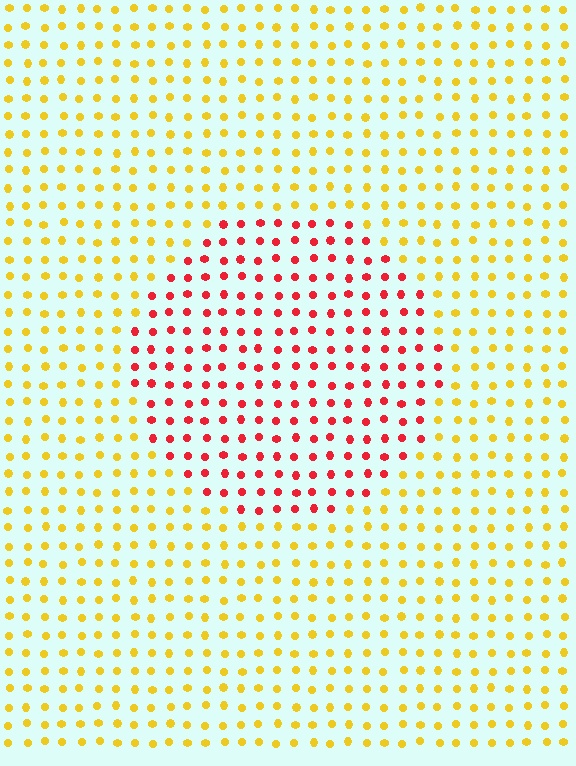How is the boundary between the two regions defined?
The boundary is defined purely by a slight shift in hue (about 56 degrees). Spacing, size, and orientation are identical on both sides.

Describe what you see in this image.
The image is filled with small yellow elements in a uniform arrangement. A circle-shaped region is visible where the elements are tinted to a slightly different hue, forming a subtle color boundary.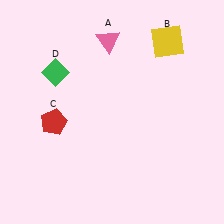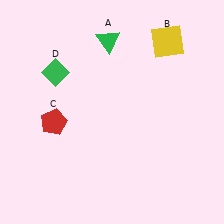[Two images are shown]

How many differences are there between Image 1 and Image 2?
There is 1 difference between the two images.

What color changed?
The triangle (A) changed from pink in Image 1 to green in Image 2.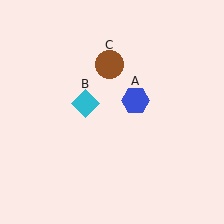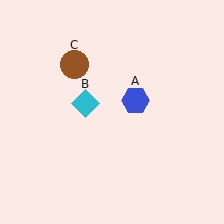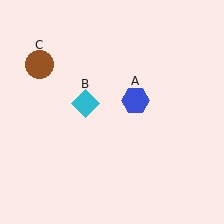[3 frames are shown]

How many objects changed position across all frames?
1 object changed position: brown circle (object C).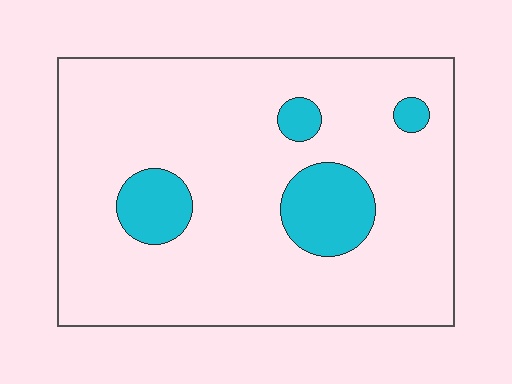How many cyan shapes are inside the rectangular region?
4.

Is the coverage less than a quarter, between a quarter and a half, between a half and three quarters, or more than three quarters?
Less than a quarter.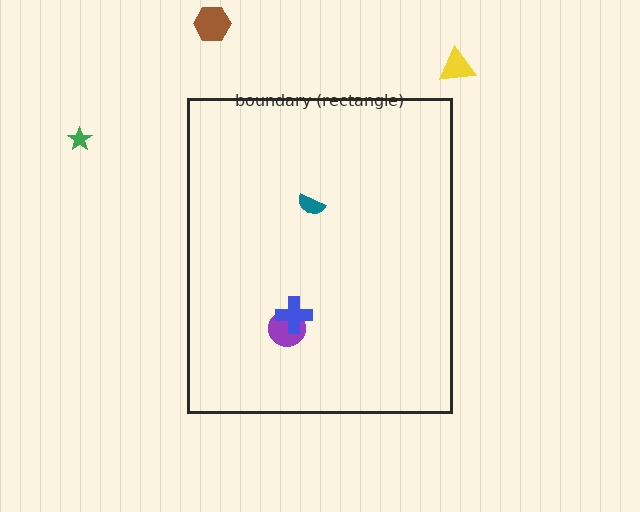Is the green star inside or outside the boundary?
Outside.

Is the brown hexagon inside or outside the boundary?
Outside.